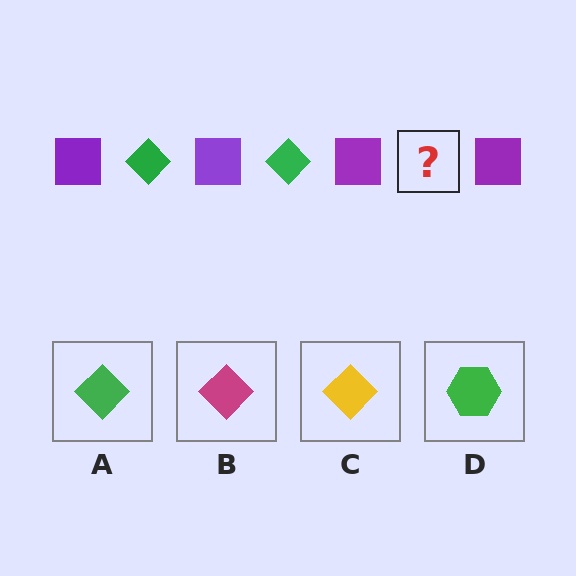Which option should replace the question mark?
Option A.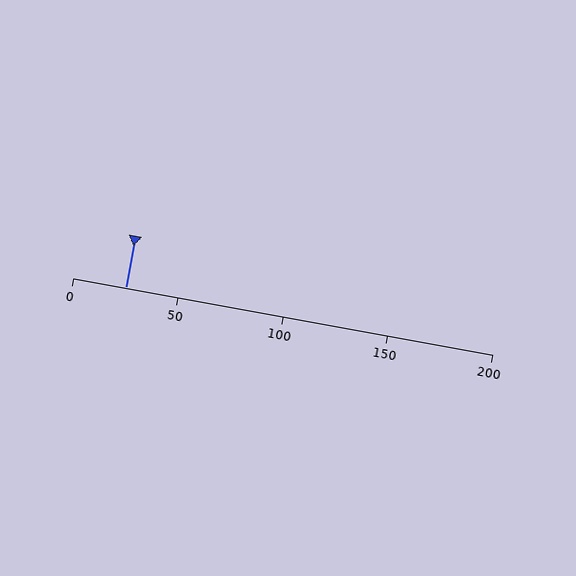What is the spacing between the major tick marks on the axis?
The major ticks are spaced 50 apart.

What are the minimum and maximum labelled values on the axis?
The axis runs from 0 to 200.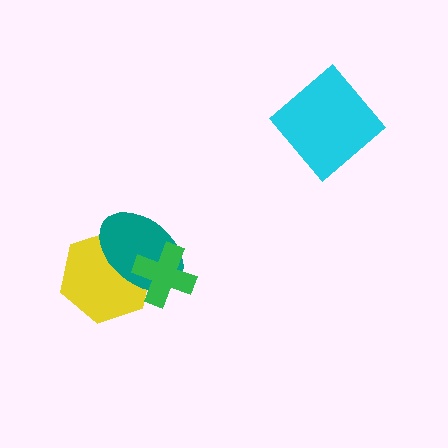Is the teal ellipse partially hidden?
Yes, it is partially covered by another shape.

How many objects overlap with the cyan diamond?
0 objects overlap with the cyan diamond.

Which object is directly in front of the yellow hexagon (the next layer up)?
The teal ellipse is directly in front of the yellow hexagon.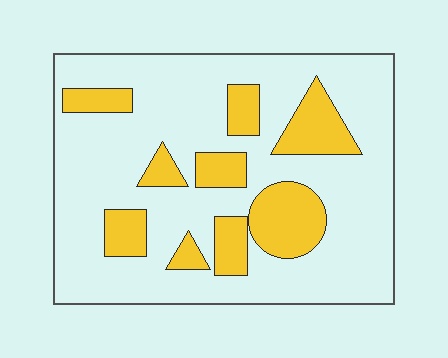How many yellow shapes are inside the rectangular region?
9.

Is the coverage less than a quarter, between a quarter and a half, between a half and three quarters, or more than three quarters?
Less than a quarter.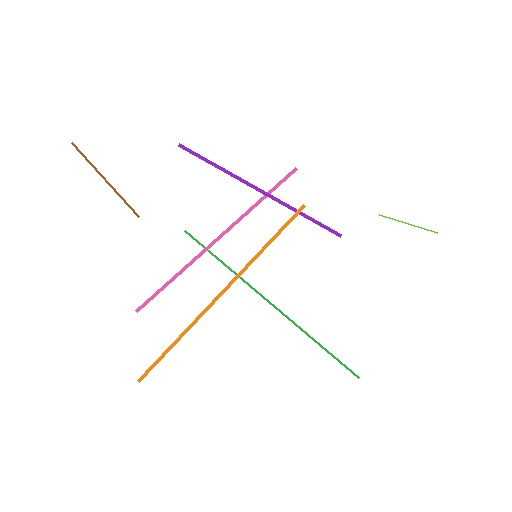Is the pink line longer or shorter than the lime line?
The pink line is longer than the lime line.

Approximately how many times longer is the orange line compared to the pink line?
The orange line is approximately 1.1 times the length of the pink line.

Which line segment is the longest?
The orange line is the longest at approximately 243 pixels.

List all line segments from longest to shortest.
From longest to shortest: orange, green, pink, purple, brown, lime.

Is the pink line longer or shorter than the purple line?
The pink line is longer than the purple line.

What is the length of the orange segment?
The orange segment is approximately 243 pixels long.